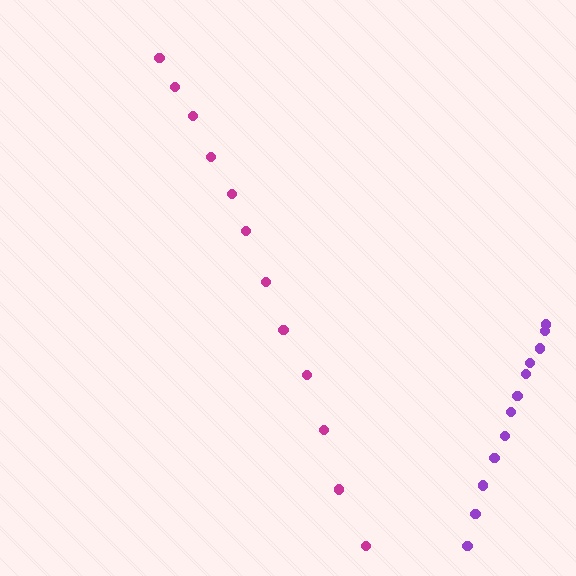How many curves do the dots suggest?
There are 2 distinct paths.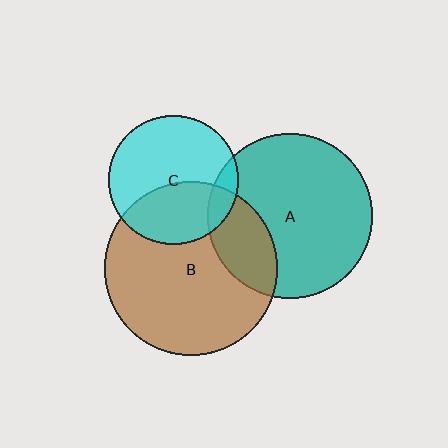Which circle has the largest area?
Circle B (brown).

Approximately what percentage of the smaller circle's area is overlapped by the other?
Approximately 25%.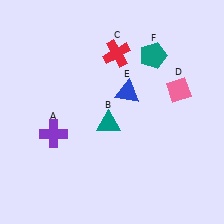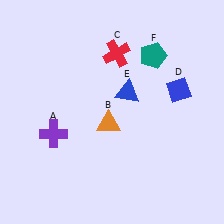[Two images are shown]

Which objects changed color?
B changed from teal to orange. D changed from pink to blue.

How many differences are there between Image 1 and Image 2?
There are 2 differences between the two images.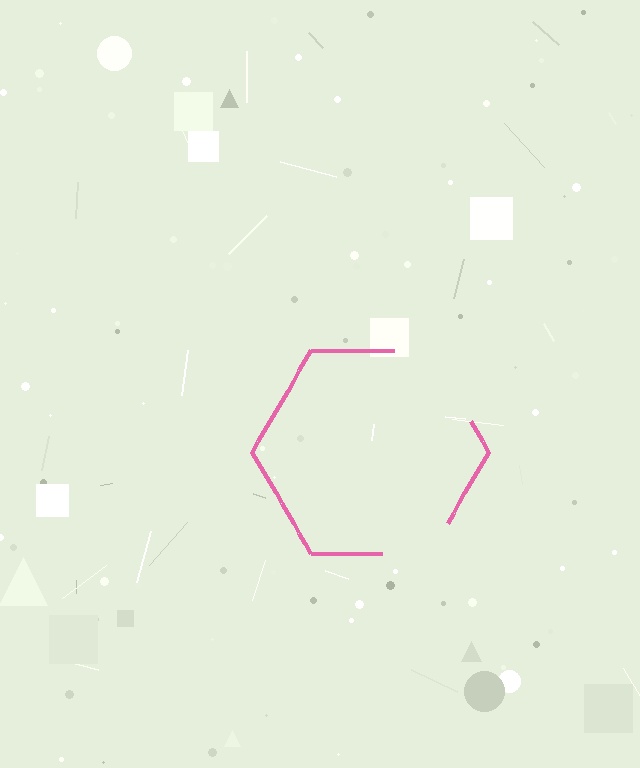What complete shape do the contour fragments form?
The contour fragments form a hexagon.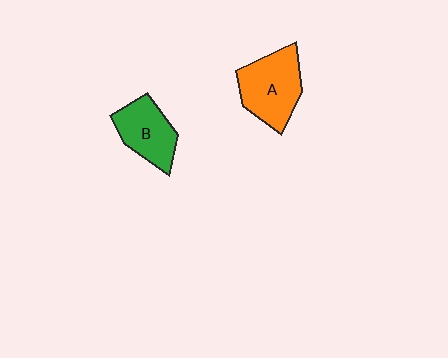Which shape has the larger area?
Shape A (orange).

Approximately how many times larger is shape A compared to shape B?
Approximately 1.3 times.